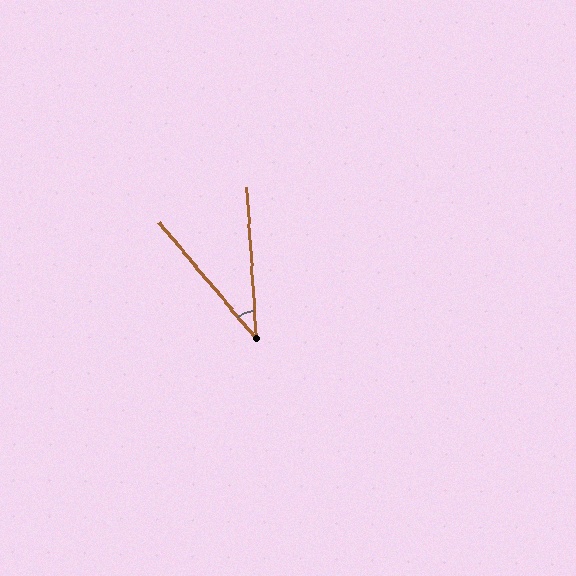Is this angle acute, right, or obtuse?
It is acute.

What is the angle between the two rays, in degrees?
Approximately 36 degrees.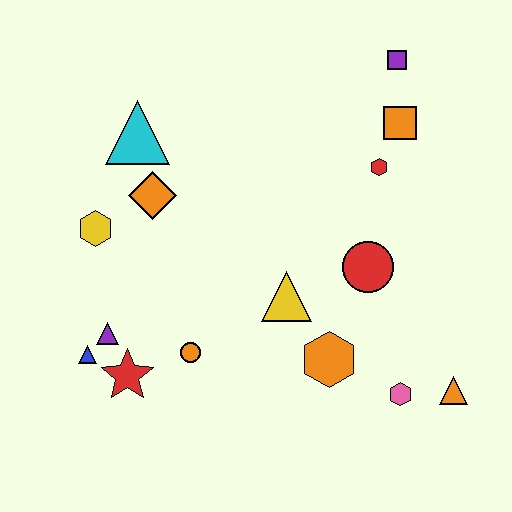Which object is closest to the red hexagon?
The orange square is closest to the red hexagon.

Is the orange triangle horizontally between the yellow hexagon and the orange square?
No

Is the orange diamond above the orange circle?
Yes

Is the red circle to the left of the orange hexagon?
No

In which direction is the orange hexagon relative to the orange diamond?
The orange hexagon is to the right of the orange diamond.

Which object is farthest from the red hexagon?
The blue triangle is farthest from the red hexagon.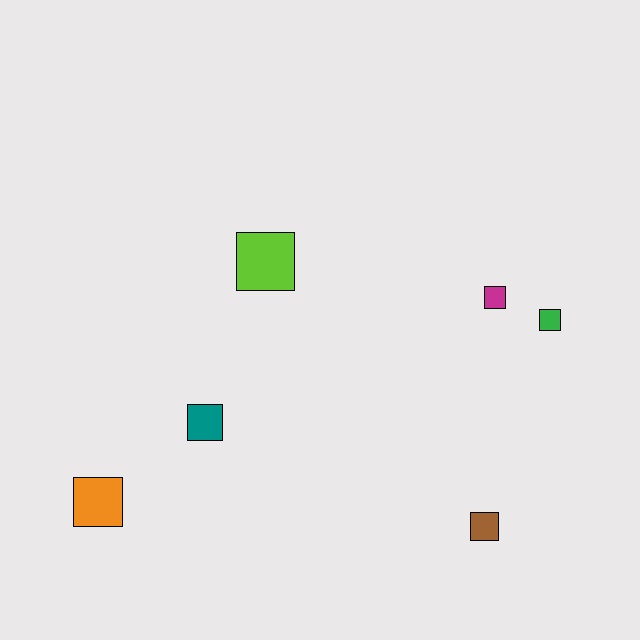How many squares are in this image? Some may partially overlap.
There are 6 squares.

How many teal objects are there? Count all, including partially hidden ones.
There is 1 teal object.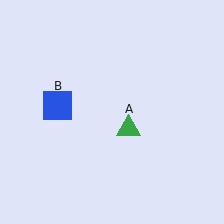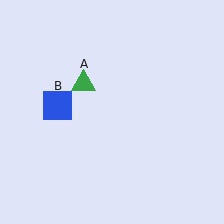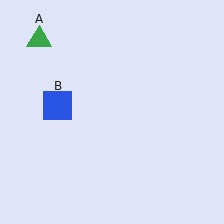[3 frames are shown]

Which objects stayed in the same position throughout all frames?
Blue square (object B) remained stationary.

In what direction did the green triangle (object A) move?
The green triangle (object A) moved up and to the left.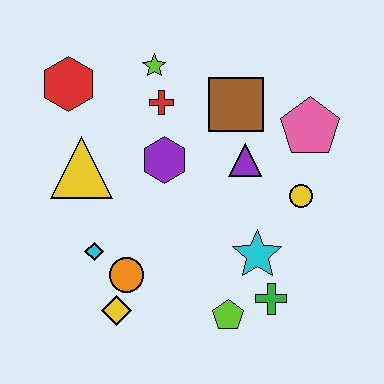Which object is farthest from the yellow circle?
The red hexagon is farthest from the yellow circle.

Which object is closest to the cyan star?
The green cross is closest to the cyan star.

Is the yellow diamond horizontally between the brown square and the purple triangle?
No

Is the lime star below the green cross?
No